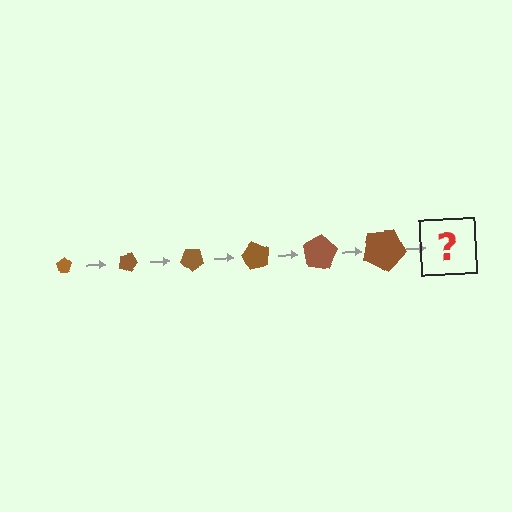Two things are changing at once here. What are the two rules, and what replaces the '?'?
The two rules are that the pentagon grows larger each step and it rotates 20 degrees each step. The '?' should be a pentagon, larger than the previous one and rotated 120 degrees from the start.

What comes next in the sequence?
The next element should be a pentagon, larger than the previous one and rotated 120 degrees from the start.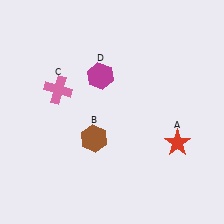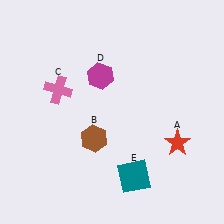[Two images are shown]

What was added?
A teal square (E) was added in Image 2.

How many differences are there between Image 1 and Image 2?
There is 1 difference between the two images.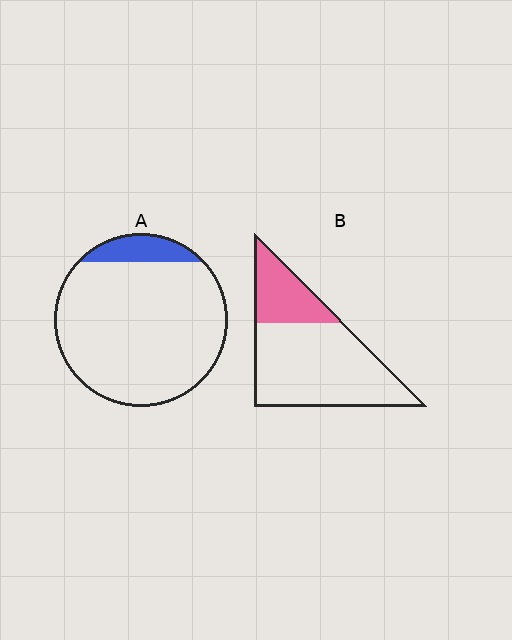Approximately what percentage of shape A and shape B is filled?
A is approximately 10% and B is approximately 25%.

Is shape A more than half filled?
No.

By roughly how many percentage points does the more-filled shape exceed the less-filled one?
By roughly 15 percentage points (B over A).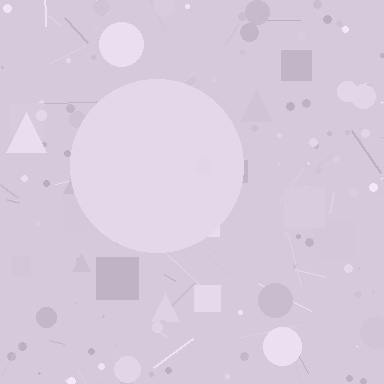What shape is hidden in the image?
A circle is hidden in the image.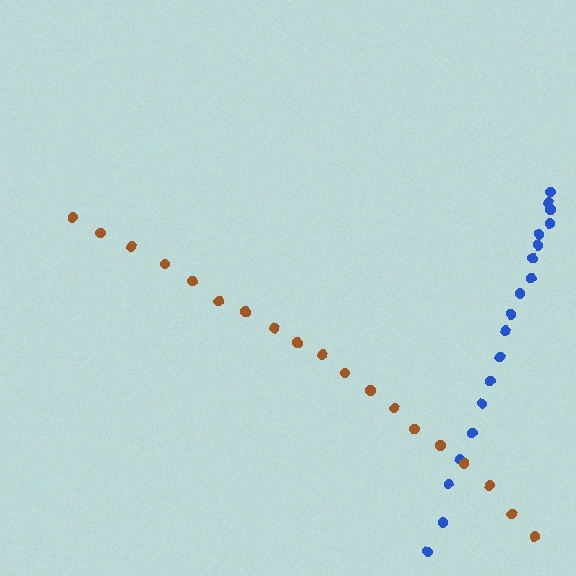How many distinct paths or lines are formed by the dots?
There are 2 distinct paths.